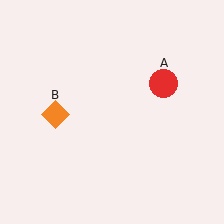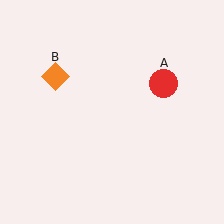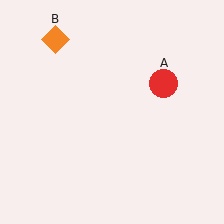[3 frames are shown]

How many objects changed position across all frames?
1 object changed position: orange diamond (object B).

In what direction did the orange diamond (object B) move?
The orange diamond (object B) moved up.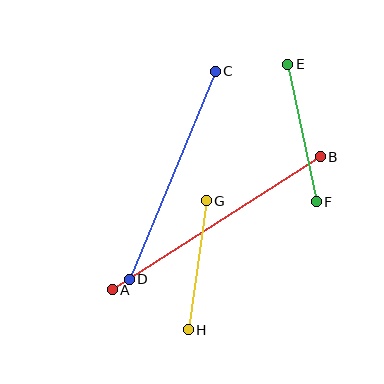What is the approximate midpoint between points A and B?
The midpoint is at approximately (216, 223) pixels.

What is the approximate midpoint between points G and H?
The midpoint is at approximately (197, 265) pixels.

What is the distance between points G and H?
The distance is approximately 130 pixels.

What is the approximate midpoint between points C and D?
The midpoint is at approximately (172, 175) pixels.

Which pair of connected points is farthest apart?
Points A and B are farthest apart.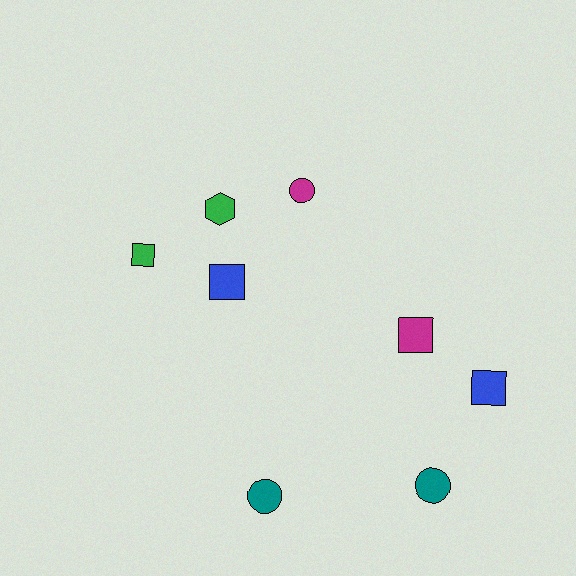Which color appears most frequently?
Green, with 2 objects.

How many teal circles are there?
There are 2 teal circles.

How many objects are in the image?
There are 8 objects.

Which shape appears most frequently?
Square, with 4 objects.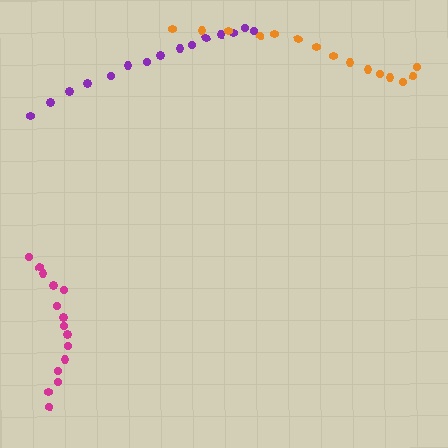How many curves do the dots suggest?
There are 3 distinct paths.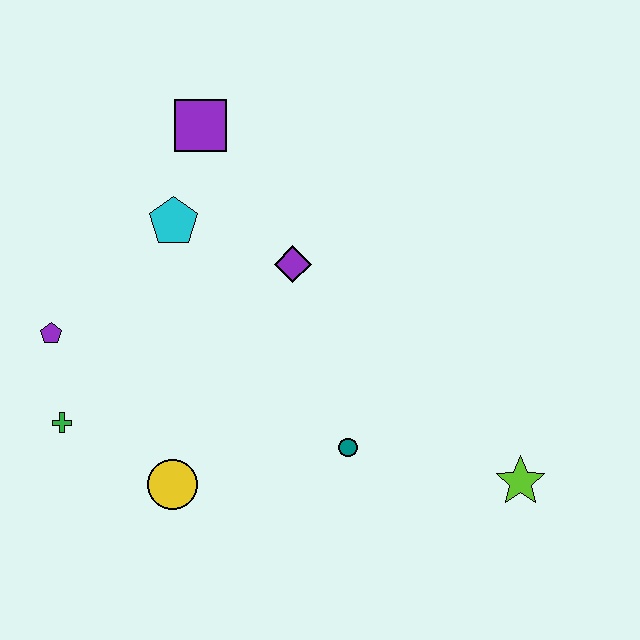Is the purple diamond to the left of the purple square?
No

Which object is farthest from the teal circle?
The purple square is farthest from the teal circle.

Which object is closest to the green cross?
The purple pentagon is closest to the green cross.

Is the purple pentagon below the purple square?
Yes